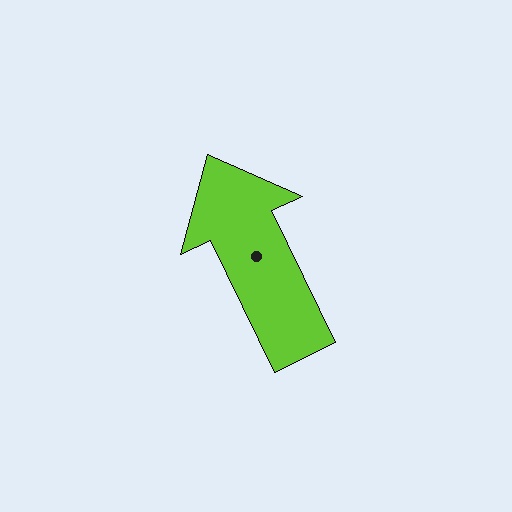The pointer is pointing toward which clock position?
Roughly 11 o'clock.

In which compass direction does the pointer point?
Northwest.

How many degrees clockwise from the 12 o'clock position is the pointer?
Approximately 334 degrees.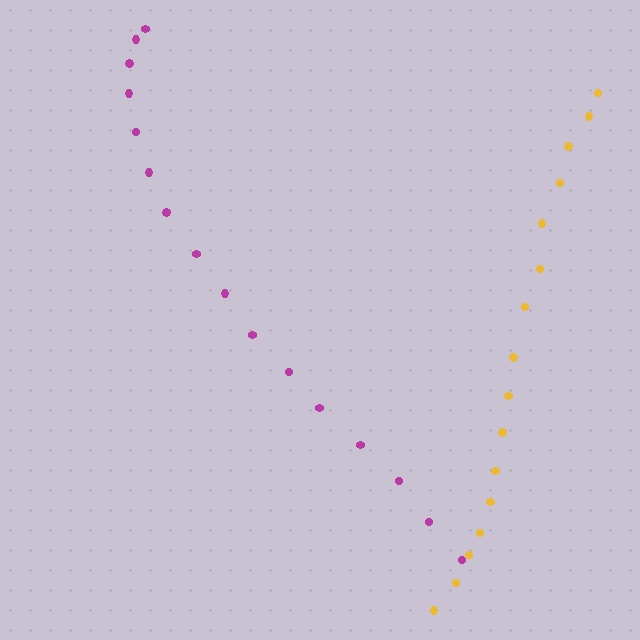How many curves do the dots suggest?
There are 2 distinct paths.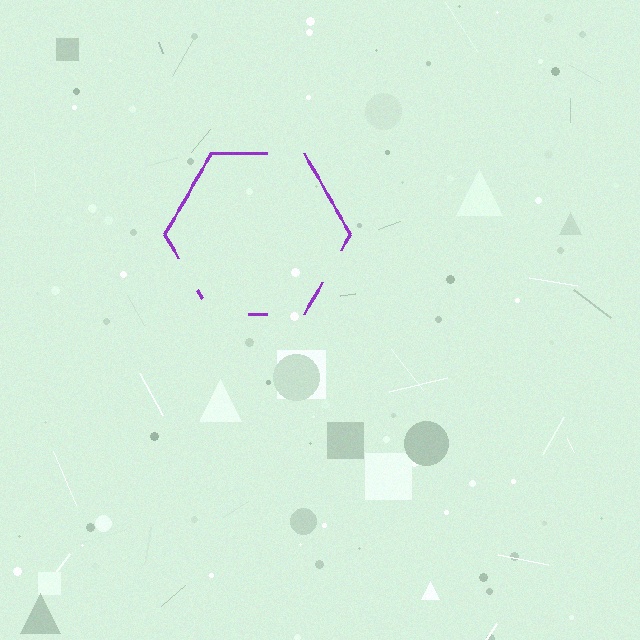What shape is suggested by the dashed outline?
The dashed outline suggests a hexagon.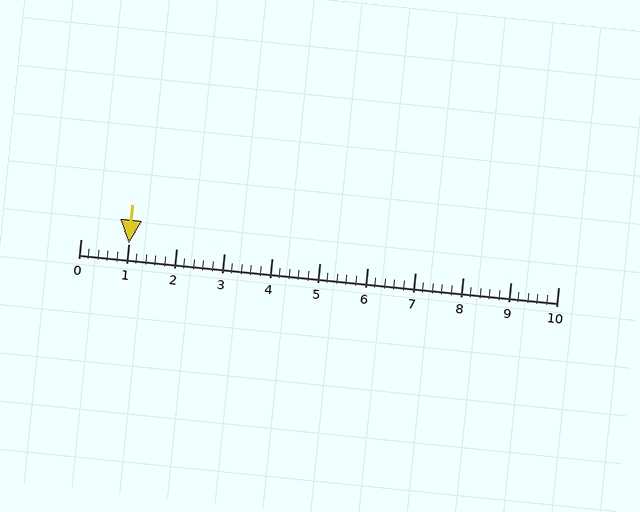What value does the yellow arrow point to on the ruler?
The yellow arrow points to approximately 1.0.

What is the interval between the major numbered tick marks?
The major tick marks are spaced 1 units apart.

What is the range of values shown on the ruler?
The ruler shows values from 0 to 10.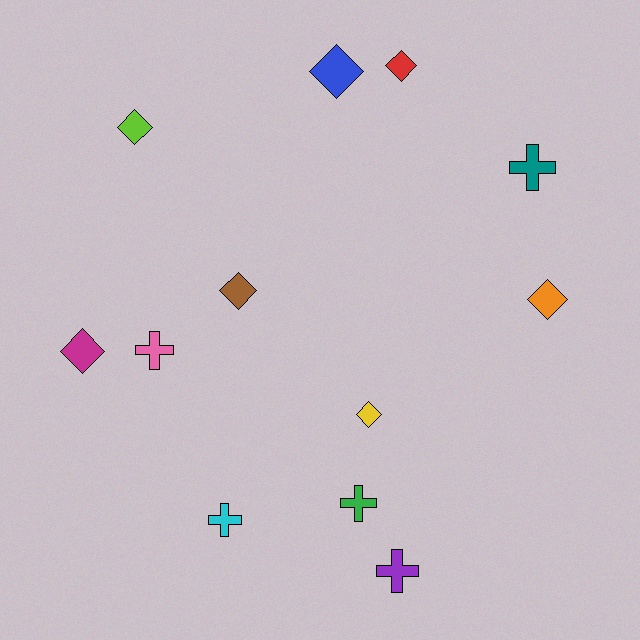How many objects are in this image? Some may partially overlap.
There are 12 objects.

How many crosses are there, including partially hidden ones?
There are 5 crosses.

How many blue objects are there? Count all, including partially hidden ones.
There is 1 blue object.